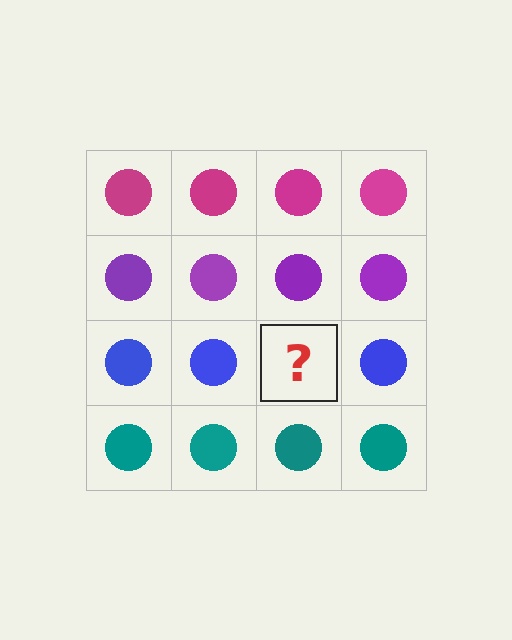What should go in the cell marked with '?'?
The missing cell should contain a blue circle.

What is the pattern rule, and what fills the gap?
The rule is that each row has a consistent color. The gap should be filled with a blue circle.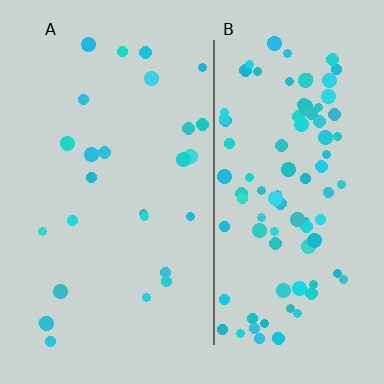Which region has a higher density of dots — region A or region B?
B (the right).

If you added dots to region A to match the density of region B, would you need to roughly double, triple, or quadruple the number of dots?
Approximately quadruple.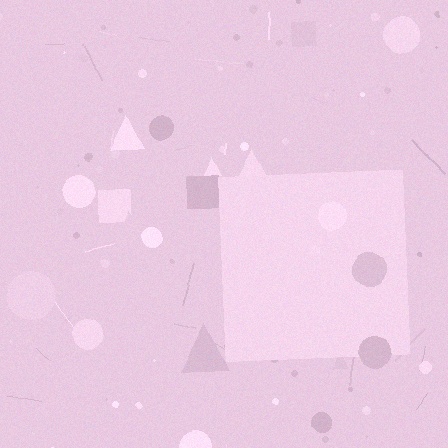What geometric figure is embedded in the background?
A square is embedded in the background.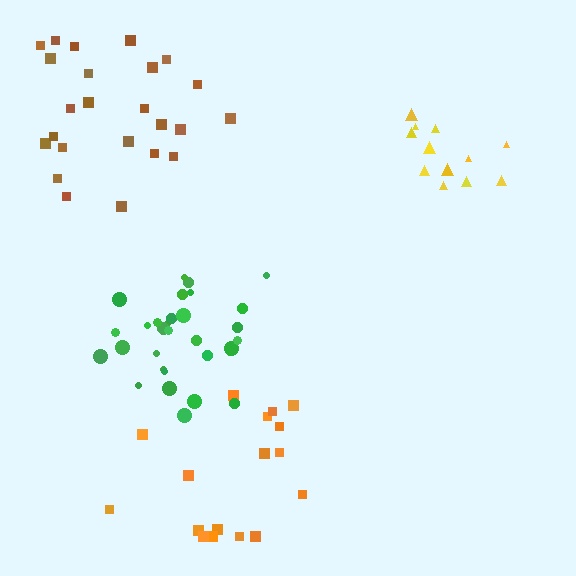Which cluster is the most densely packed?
Green.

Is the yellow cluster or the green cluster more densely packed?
Green.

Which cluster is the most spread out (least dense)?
Brown.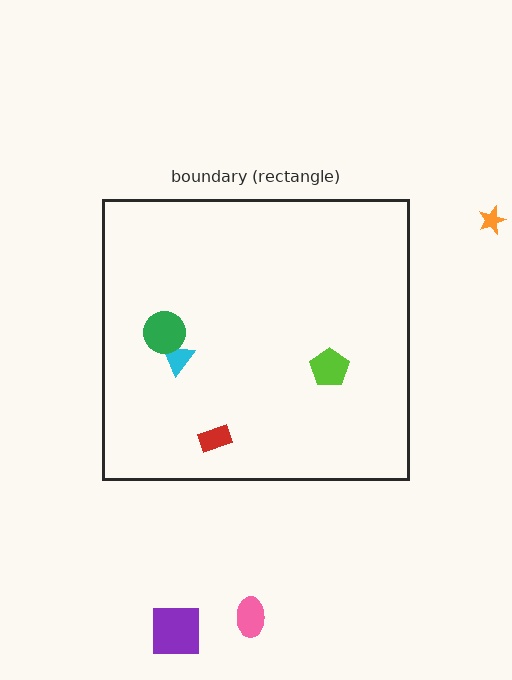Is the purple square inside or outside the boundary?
Outside.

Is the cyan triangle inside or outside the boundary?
Inside.